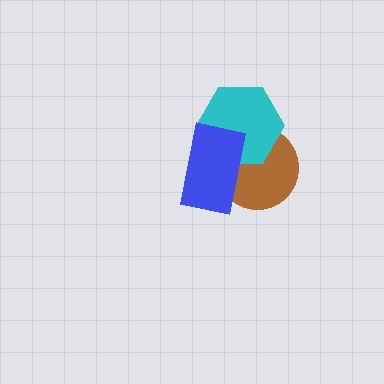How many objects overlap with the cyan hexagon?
2 objects overlap with the cyan hexagon.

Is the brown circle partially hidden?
Yes, it is partially covered by another shape.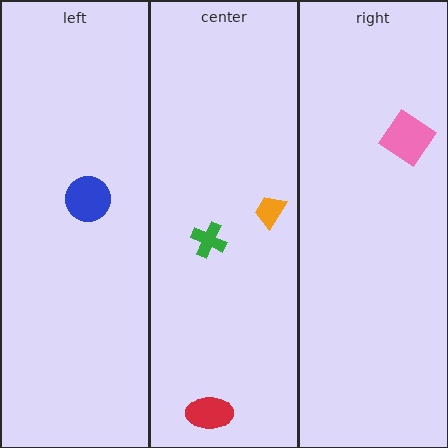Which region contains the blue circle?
The left region.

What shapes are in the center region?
The green cross, the red ellipse, the orange trapezoid.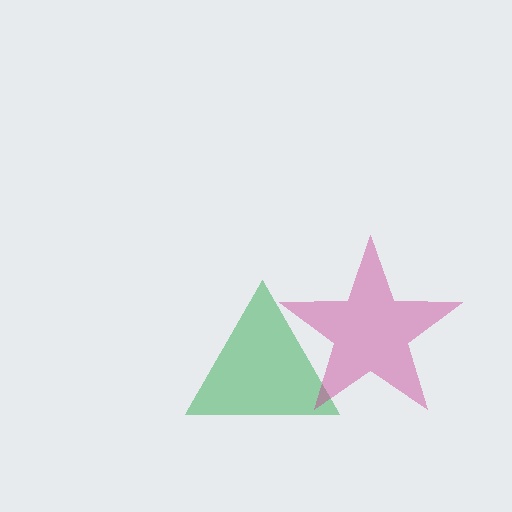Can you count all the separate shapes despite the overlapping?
Yes, there are 2 separate shapes.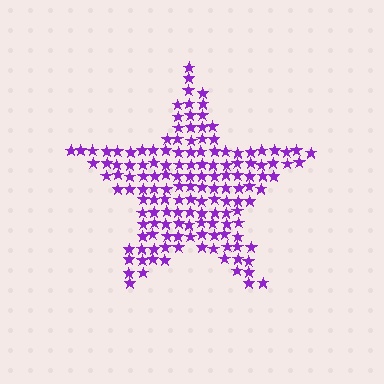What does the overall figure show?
The overall figure shows a star.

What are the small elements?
The small elements are stars.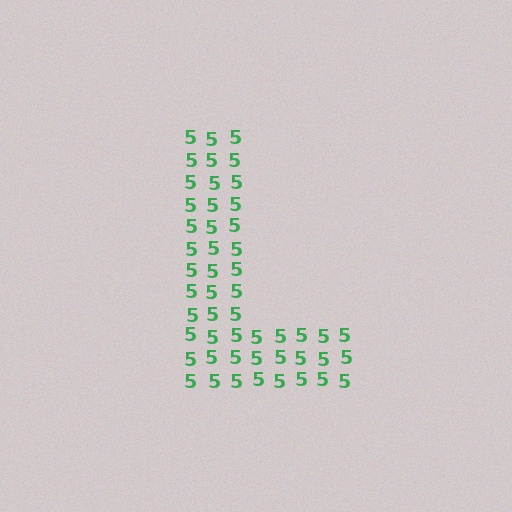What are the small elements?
The small elements are digit 5's.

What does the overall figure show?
The overall figure shows the letter L.